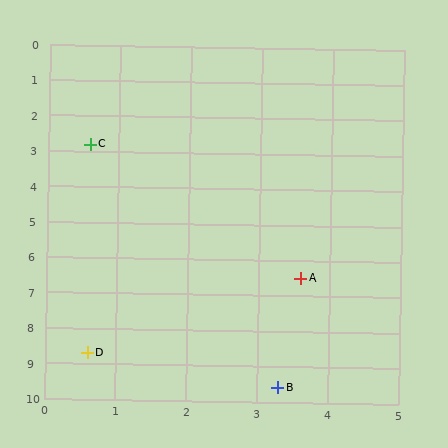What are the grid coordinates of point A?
Point A is at approximately (3.6, 6.5).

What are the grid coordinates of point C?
Point C is at approximately (0.6, 2.8).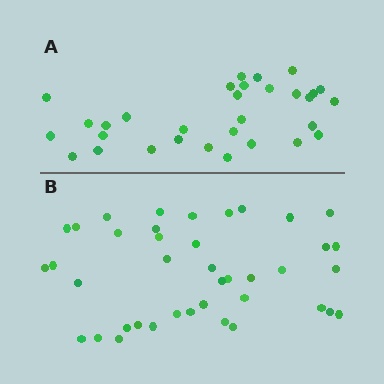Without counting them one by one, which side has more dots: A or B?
Region B (the bottom region) has more dots.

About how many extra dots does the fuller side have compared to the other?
Region B has roughly 8 or so more dots than region A.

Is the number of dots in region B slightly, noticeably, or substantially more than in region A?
Region B has noticeably more, but not dramatically so. The ratio is roughly 1.3 to 1.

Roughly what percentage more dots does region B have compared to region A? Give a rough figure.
About 30% more.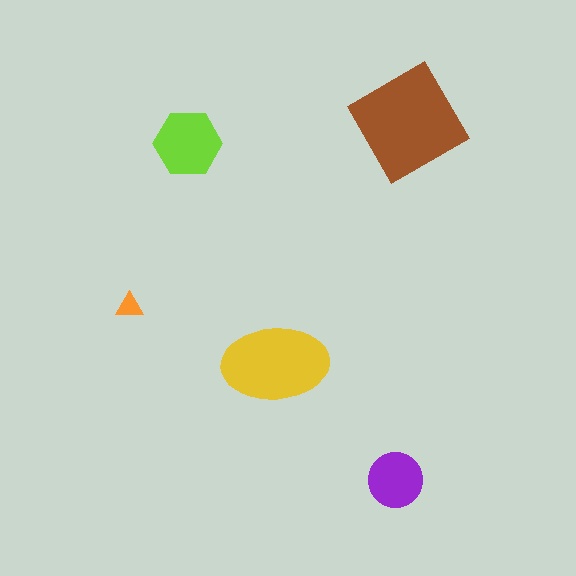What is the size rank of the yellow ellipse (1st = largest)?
2nd.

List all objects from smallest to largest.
The orange triangle, the purple circle, the lime hexagon, the yellow ellipse, the brown diamond.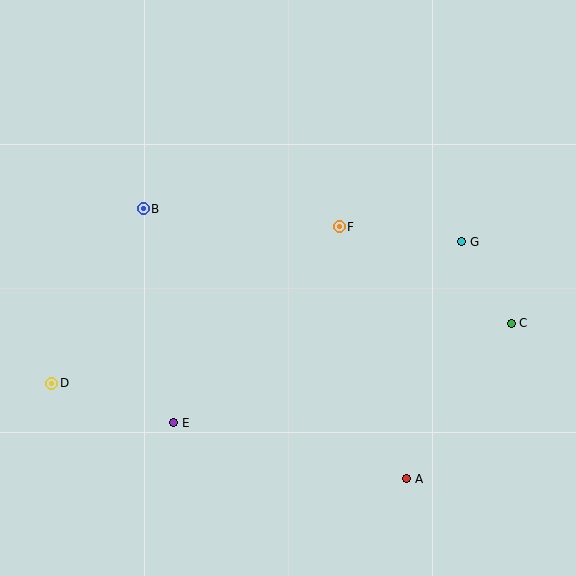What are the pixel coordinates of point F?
Point F is at (339, 227).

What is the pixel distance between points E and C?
The distance between E and C is 352 pixels.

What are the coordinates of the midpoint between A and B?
The midpoint between A and B is at (275, 344).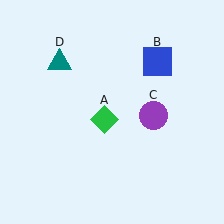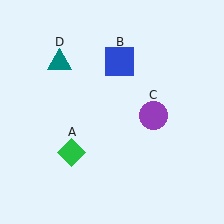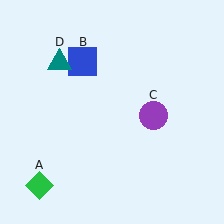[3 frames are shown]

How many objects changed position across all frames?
2 objects changed position: green diamond (object A), blue square (object B).